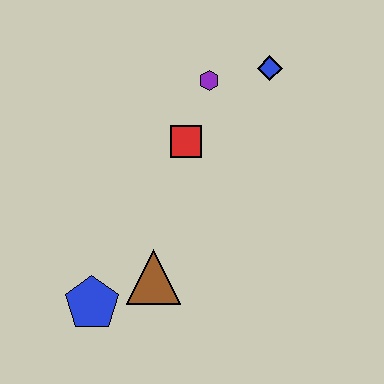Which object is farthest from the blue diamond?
The blue pentagon is farthest from the blue diamond.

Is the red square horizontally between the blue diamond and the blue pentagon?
Yes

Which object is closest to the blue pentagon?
The brown triangle is closest to the blue pentagon.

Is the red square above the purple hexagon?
No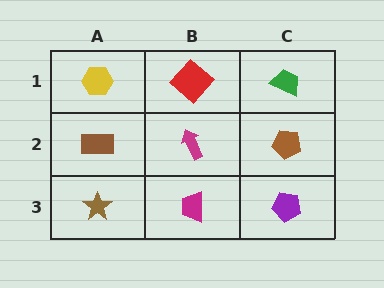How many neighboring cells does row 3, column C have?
2.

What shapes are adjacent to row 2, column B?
A red diamond (row 1, column B), a magenta trapezoid (row 3, column B), a brown rectangle (row 2, column A), a brown pentagon (row 2, column C).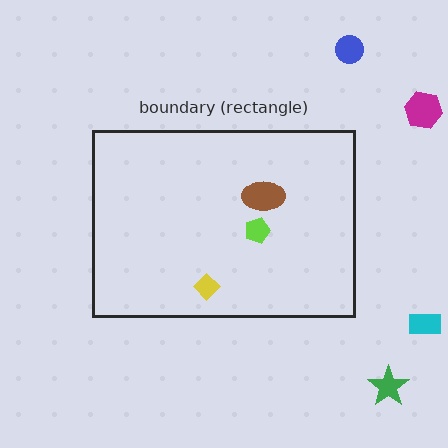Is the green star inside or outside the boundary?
Outside.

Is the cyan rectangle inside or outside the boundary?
Outside.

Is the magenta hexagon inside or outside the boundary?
Outside.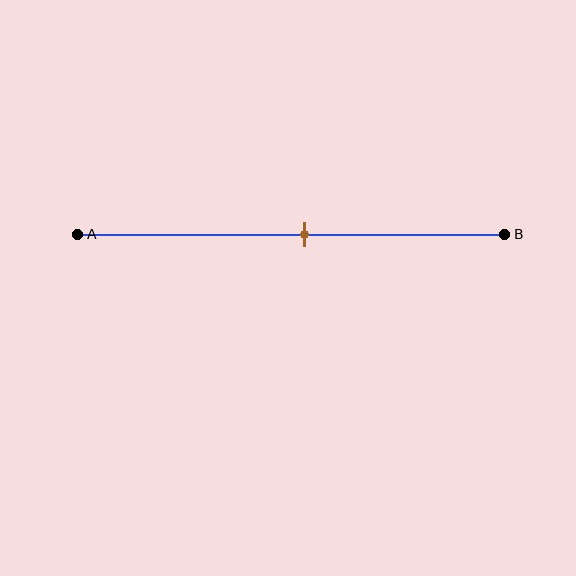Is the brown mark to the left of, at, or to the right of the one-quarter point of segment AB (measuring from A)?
The brown mark is to the right of the one-quarter point of segment AB.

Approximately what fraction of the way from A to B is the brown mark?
The brown mark is approximately 55% of the way from A to B.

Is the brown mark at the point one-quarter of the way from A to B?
No, the mark is at about 55% from A, not at the 25% one-quarter point.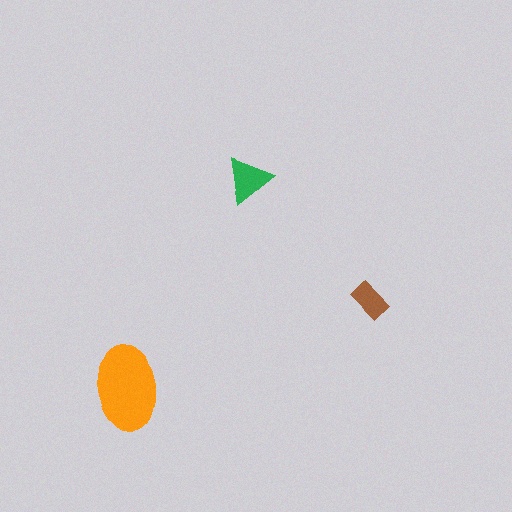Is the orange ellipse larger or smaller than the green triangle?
Larger.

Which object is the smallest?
The brown rectangle.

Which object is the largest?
The orange ellipse.